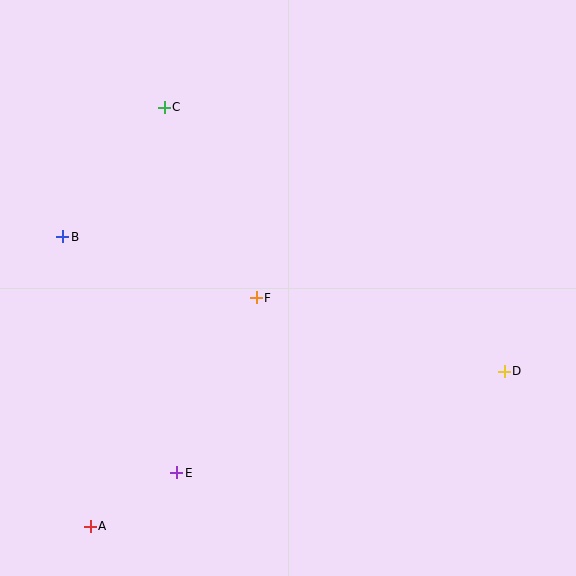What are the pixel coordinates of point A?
Point A is at (90, 526).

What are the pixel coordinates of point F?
Point F is at (256, 298).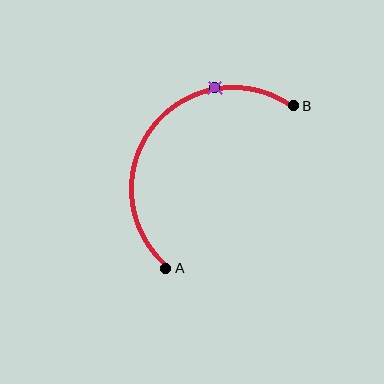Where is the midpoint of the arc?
The arc midpoint is the point on the curve farthest from the straight line joining A and B. It sits above and to the left of that line.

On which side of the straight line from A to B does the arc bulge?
The arc bulges above and to the left of the straight line connecting A and B.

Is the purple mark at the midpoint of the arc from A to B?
No. The purple mark lies on the arc but is closer to endpoint B. The arc midpoint would be at the point on the curve equidistant along the arc from both A and B.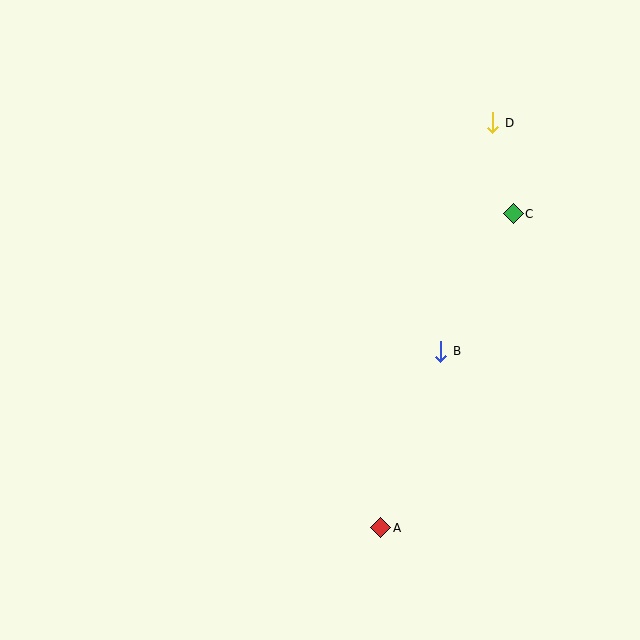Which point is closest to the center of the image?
Point B at (441, 351) is closest to the center.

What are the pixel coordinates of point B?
Point B is at (441, 351).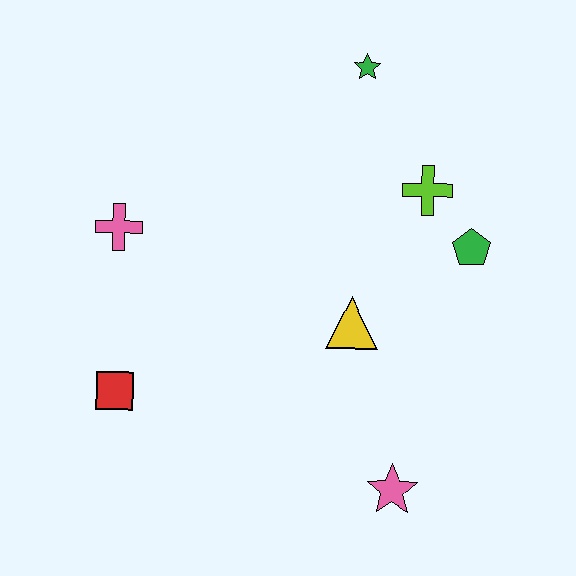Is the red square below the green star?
Yes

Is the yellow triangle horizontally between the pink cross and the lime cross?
Yes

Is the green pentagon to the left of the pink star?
No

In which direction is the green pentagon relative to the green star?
The green pentagon is below the green star.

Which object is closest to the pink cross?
The red square is closest to the pink cross.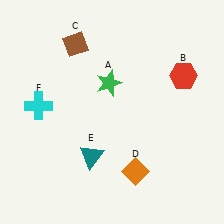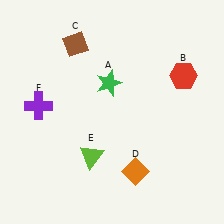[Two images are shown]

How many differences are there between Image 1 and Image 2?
There are 2 differences between the two images.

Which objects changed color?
E changed from teal to lime. F changed from cyan to purple.